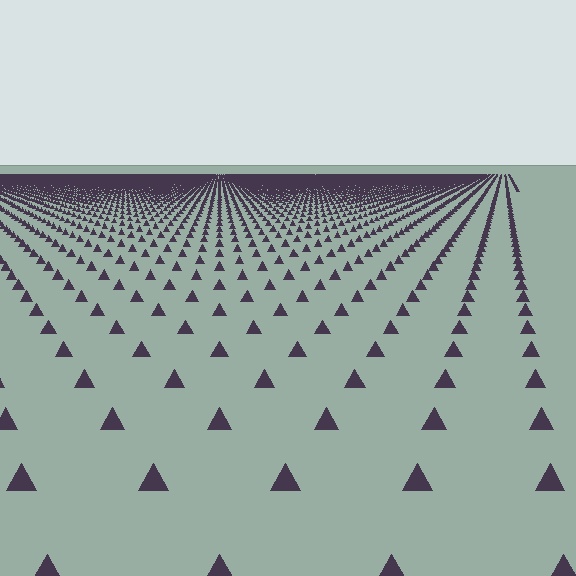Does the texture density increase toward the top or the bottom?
Density increases toward the top.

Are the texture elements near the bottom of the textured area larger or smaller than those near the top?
Larger. Near the bottom, elements are closer to the viewer and appear at a bigger on-screen size.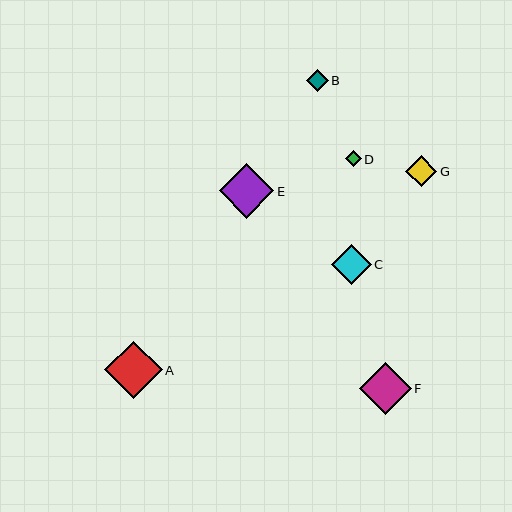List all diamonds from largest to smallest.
From largest to smallest: A, E, F, C, G, B, D.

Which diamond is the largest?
Diamond A is the largest with a size of approximately 57 pixels.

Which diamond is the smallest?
Diamond D is the smallest with a size of approximately 16 pixels.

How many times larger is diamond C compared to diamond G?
Diamond C is approximately 1.3 times the size of diamond G.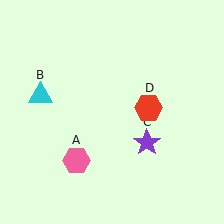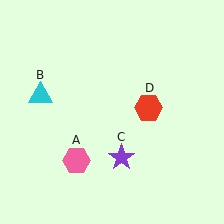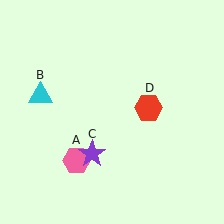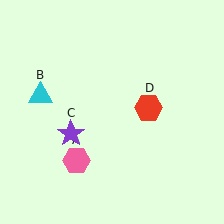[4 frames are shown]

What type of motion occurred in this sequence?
The purple star (object C) rotated clockwise around the center of the scene.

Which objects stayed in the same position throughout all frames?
Pink hexagon (object A) and cyan triangle (object B) and red hexagon (object D) remained stationary.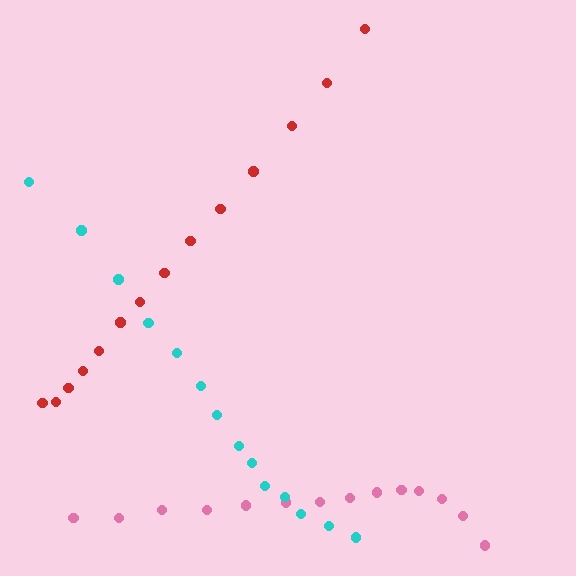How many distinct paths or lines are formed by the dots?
There are 3 distinct paths.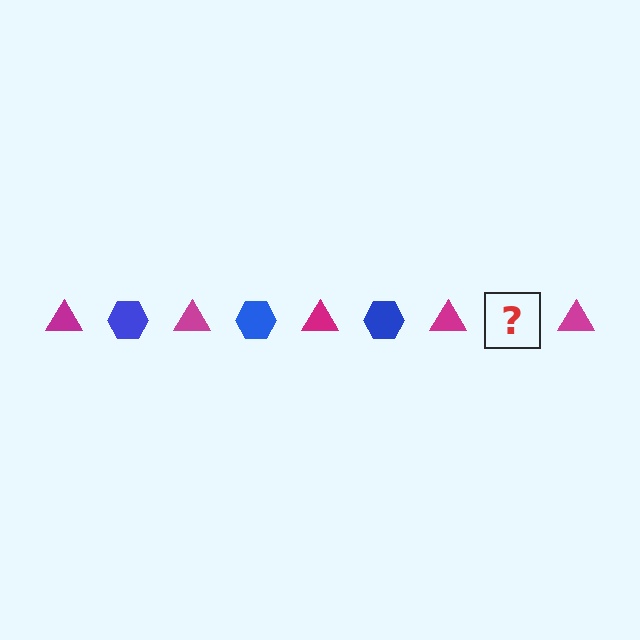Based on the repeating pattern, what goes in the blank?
The blank should be a blue hexagon.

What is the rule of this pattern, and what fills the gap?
The rule is that the pattern alternates between magenta triangle and blue hexagon. The gap should be filled with a blue hexagon.